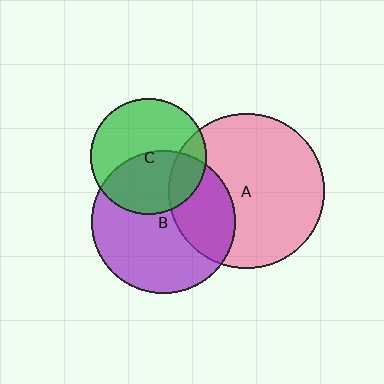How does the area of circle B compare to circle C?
Approximately 1.5 times.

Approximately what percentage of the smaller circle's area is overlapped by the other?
Approximately 45%.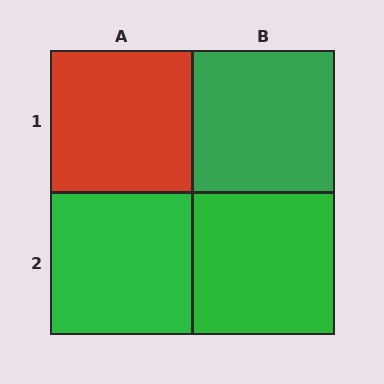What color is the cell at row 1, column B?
Green.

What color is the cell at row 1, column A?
Red.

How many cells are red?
1 cell is red.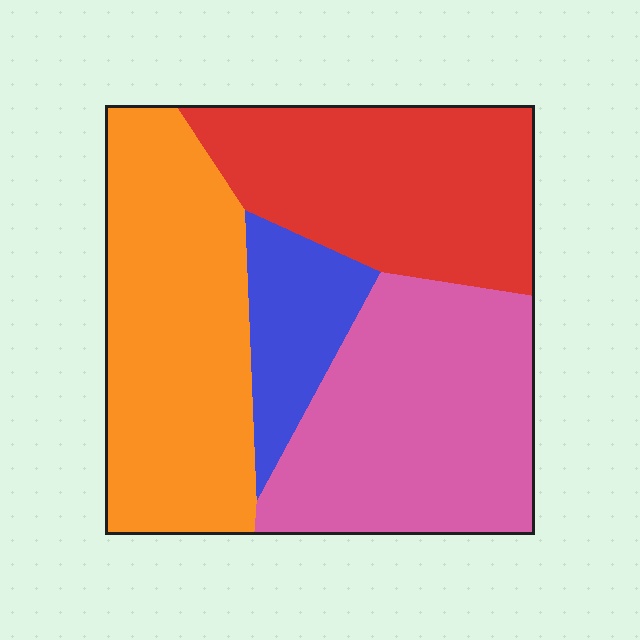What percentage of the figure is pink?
Pink takes up about one third (1/3) of the figure.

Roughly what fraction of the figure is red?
Red covers 27% of the figure.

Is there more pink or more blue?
Pink.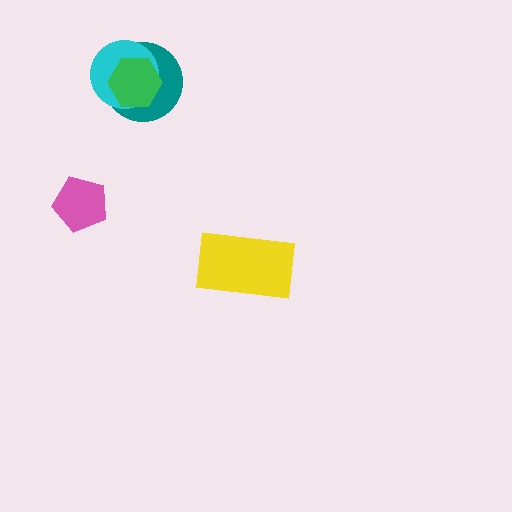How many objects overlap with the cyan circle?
2 objects overlap with the cyan circle.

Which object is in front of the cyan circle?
The green hexagon is in front of the cyan circle.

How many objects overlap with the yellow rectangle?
0 objects overlap with the yellow rectangle.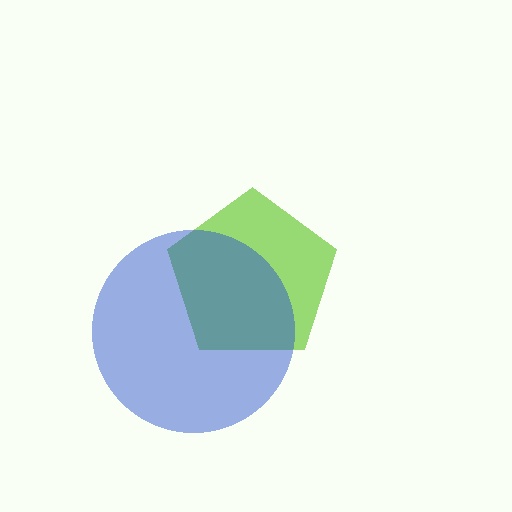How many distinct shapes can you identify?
There are 2 distinct shapes: a lime pentagon, a blue circle.